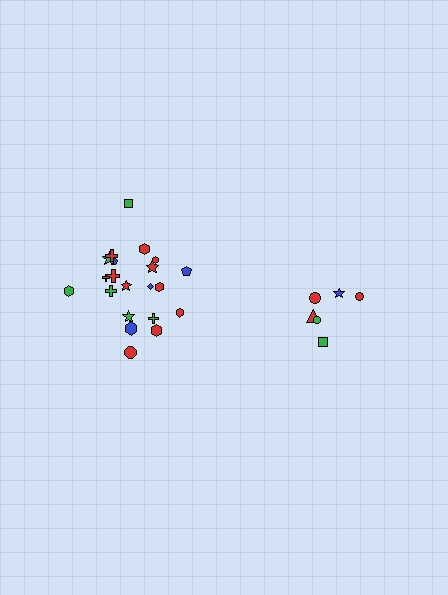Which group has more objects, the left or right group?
The left group.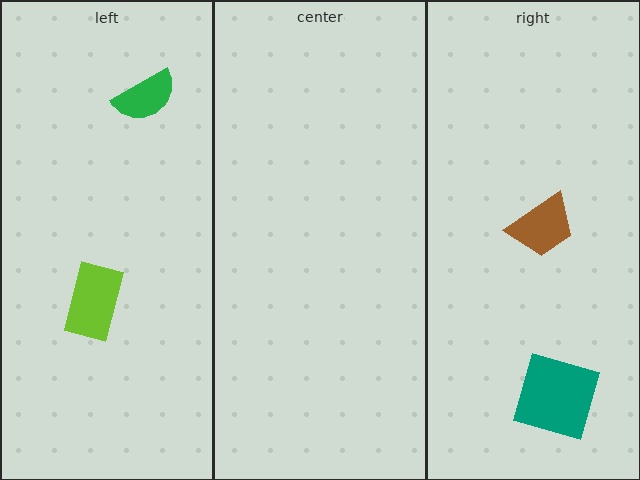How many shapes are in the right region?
2.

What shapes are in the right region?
The teal square, the brown trapezoid.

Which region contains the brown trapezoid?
The right region.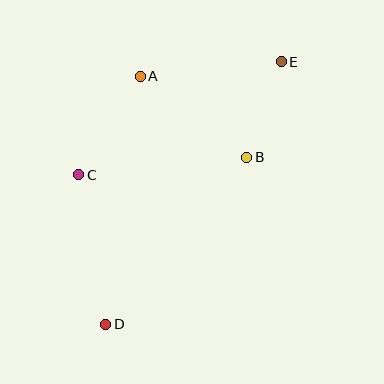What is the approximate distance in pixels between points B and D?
The distance between B and D is approximately 219 pixels.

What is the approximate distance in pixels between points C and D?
The distance between C and D is approximately 152 pixels.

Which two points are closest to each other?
Points B and E are closest to each other.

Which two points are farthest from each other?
Points D and E are farthest from each other.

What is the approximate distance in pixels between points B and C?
The distance between B and C is approximately 169 pixels.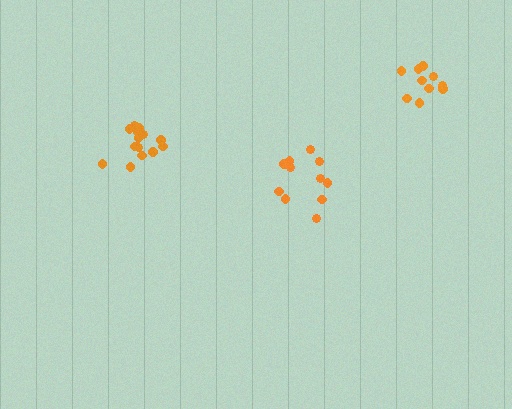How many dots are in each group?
Group 1: 11 dots, Group 2: 14 dots, Group 3: 10 dots (35 total).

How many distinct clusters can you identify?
There are 3 distinct clusters.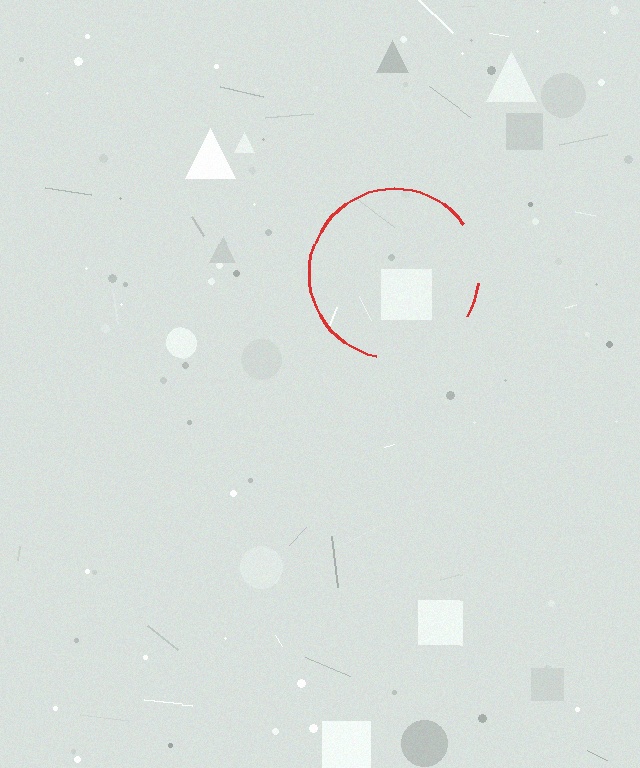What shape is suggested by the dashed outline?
The dashed outline suggests a circle.